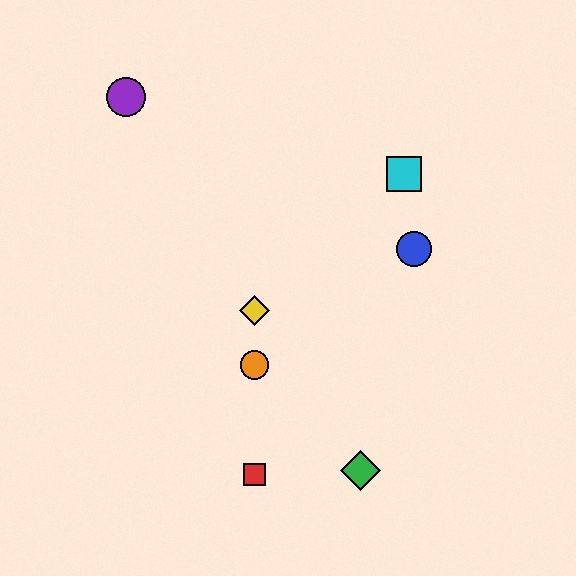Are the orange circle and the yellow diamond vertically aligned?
Yes, both are at x≈255.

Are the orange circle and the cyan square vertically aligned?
No, the orange circle is at x≈255 and the cyan square is at x≈404.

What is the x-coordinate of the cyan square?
The cyan square is at x≈404.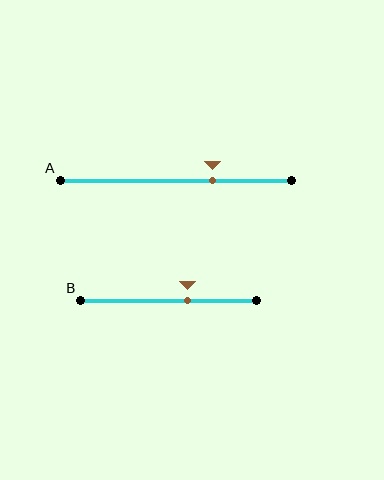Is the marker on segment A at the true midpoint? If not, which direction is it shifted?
No, the marker on segment A is shifted to the right by about 16% of the segment length.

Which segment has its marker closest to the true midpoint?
Segment B has its marker closest to the true midpoint.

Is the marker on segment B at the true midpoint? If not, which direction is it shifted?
No, the marker on segment B is shifted to the right by about 11% of the segment length.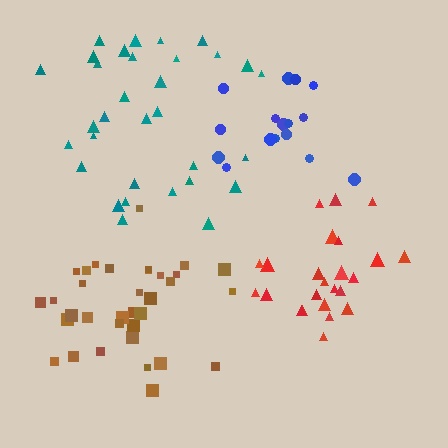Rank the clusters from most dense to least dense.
brown, red, blue, teal.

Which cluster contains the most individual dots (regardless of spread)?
Brown (34).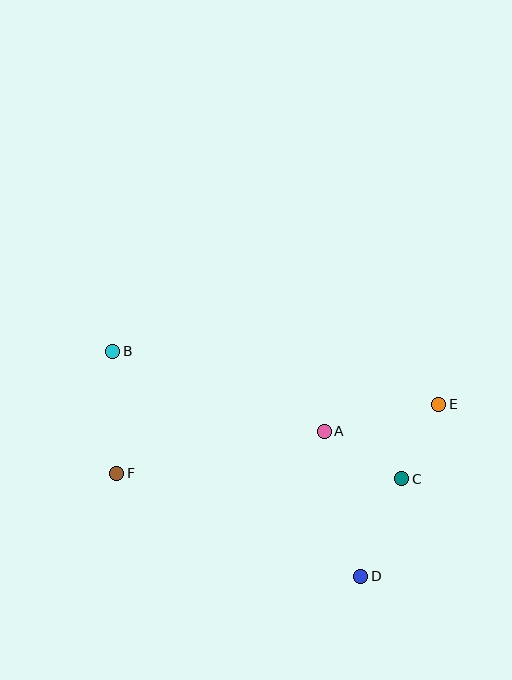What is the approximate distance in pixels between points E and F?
The distance between E and F is approximately 329 pixels.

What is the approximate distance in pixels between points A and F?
The distance between A and F is approximately 212 pixels.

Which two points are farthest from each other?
Points B and D are farthest from each other.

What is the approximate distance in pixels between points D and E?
The distance between D and E is approximately 189 pixels.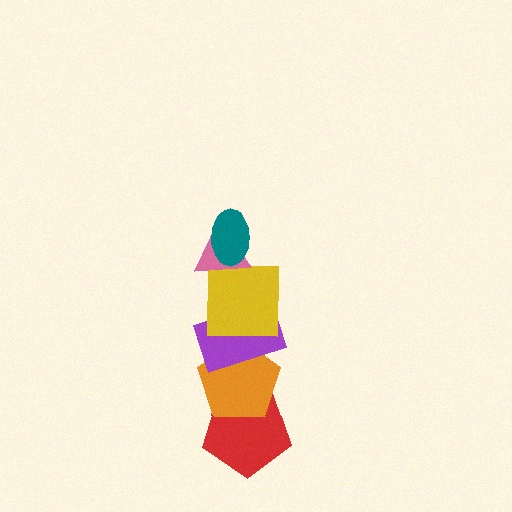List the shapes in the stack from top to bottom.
From top to bottom: the teal ellipse, the pink triangle, the yellow square, the purple rectangle, the orange pentagon, the red pentagon.